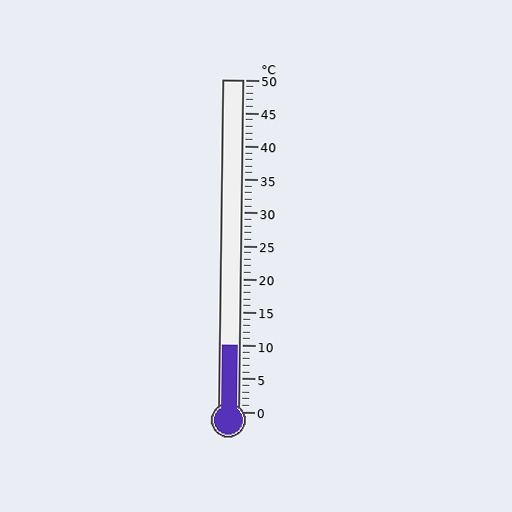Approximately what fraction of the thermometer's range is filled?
The thermometer is filled to approximately 20% of its range.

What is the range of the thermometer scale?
The thermometer scale ranges from 0°C to 50°C.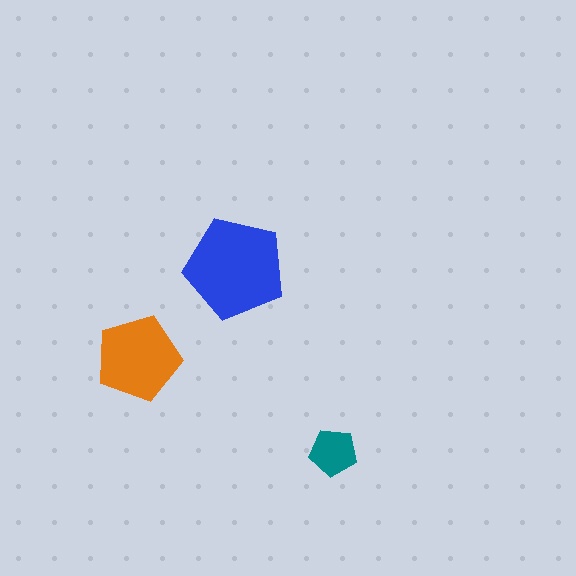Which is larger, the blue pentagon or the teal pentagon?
The blue one.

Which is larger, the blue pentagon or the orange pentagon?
The blue one.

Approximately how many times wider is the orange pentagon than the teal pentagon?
About 2 times wider.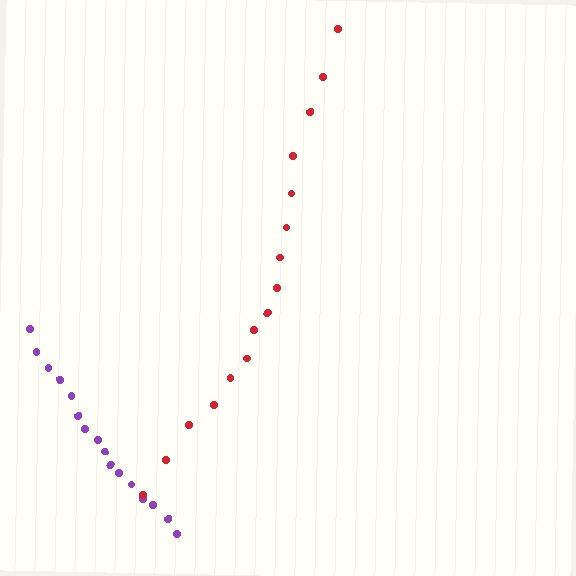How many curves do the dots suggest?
There are 2 distinct paths.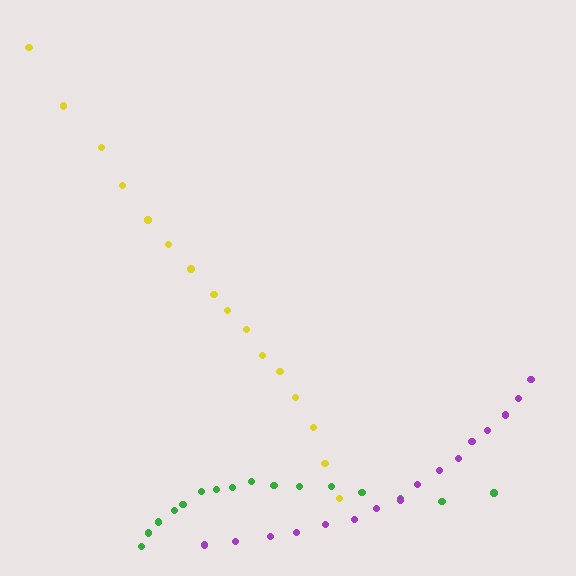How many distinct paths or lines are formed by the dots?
There are 3 distinct paths.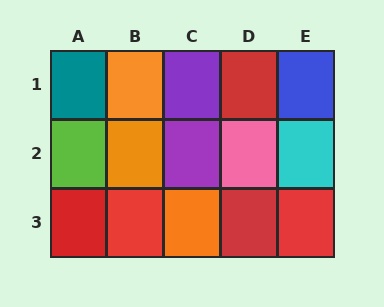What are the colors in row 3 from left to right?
Red, red, orange, red, red.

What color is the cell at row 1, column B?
Orange.